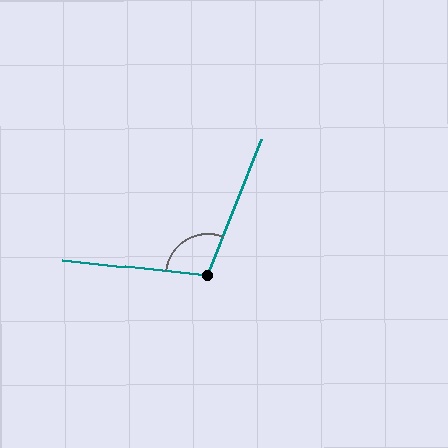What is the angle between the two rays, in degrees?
Approximately 105 degrees.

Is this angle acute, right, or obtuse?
It is obtuse.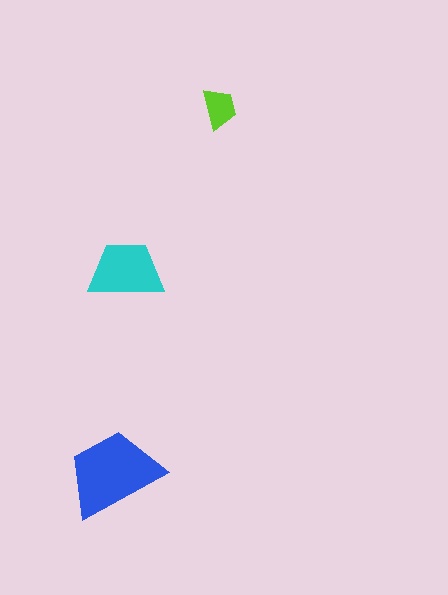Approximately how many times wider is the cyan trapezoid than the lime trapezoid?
About 2 times wider.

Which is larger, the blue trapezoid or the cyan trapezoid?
The blue one.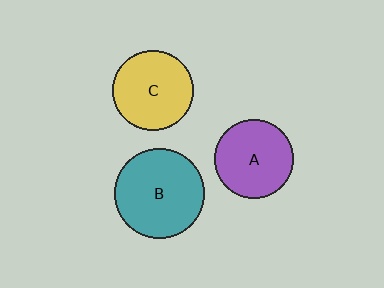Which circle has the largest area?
Circle B (teal).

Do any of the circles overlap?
No, none of the circles overlap.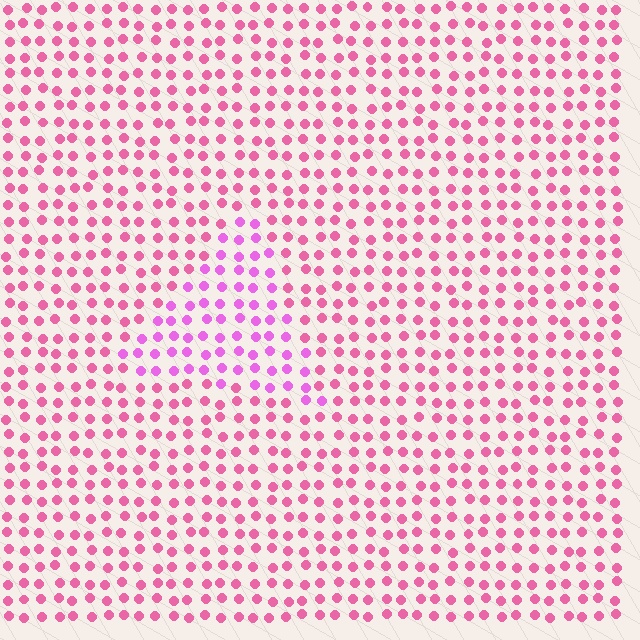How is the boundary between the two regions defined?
The boundary is defined purely by a slight shift in hue (about 29 degrees). Spacing, size, and orientation are identical on both sides.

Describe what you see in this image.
The image is filled with small pink elements in a uniform arrangement. A triangle-shaped region is visible where the elements are tinted to a slightly different hue, forming a subtle color boundary.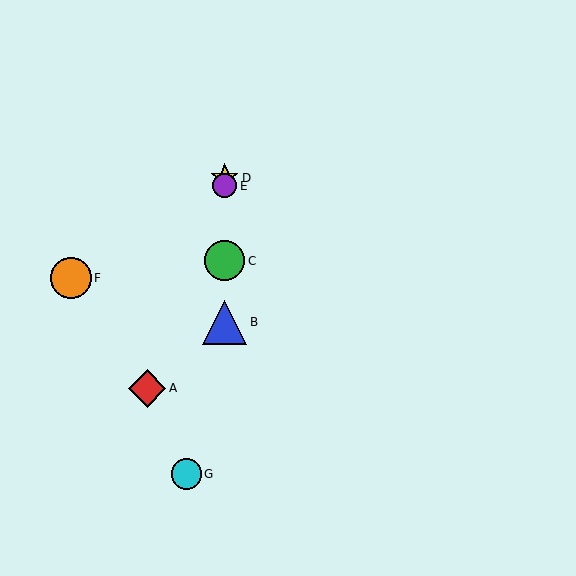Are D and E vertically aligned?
Yes, both are at x≈225.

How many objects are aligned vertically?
4 objects (B, C, D, E) are aligned vertically.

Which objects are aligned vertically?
Objects B, C, D, E are aligned vertically.